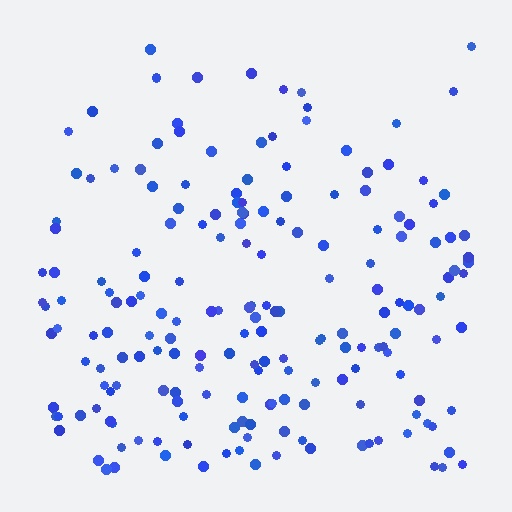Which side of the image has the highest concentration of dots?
The bottom.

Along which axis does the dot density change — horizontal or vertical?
Vertical.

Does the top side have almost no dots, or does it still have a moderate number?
Still a moderate number, just noticeably fewer than the bottom.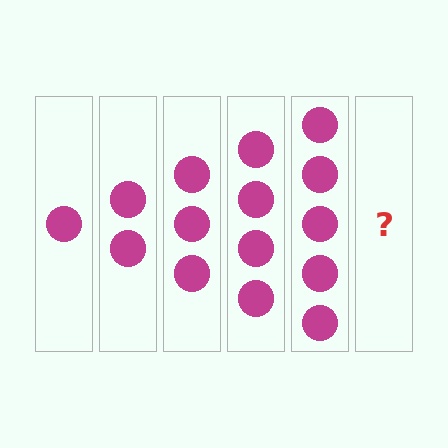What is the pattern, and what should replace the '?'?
The pattern is that each step adds one more circle. The '?' should be 6 circles.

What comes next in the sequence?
The next element should be 6 circles.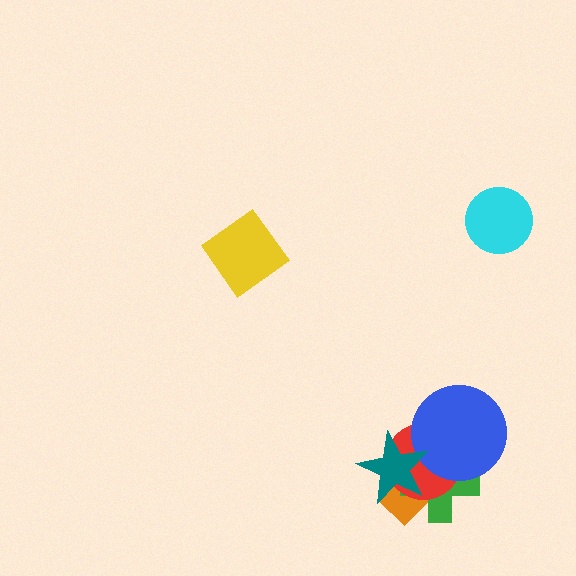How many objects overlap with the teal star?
4 objects overlap with the teal star.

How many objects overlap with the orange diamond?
3 objects overlap with the orange diamond.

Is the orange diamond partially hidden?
Yes, it is partially covered by another shape.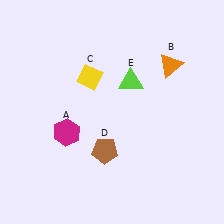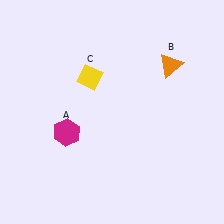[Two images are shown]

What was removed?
The lime triangle (E), the brown pentagon (D) were removed in Image 2.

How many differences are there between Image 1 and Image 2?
There are 2 differences between the two images.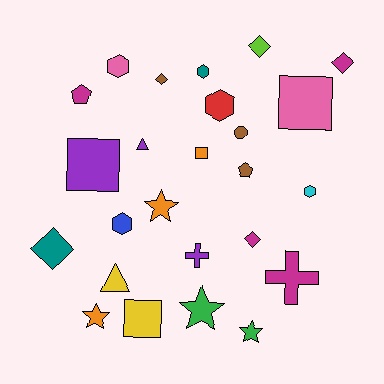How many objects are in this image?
There are 25 objects.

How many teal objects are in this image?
There are 2 teal objects.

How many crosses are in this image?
There are 2 crosses.